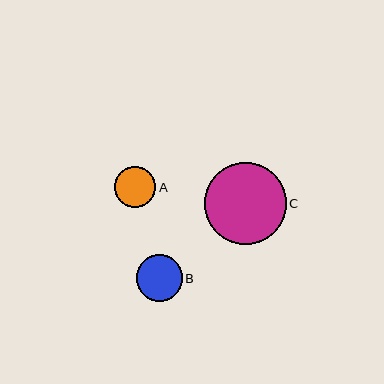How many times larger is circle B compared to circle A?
Circle B is approximately 1.1 times the size of circle A.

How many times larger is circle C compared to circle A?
Circle C is approximately 2.0 times the size of circle A.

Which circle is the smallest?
Circle A is the smallest with a size of approximately 42 pixels.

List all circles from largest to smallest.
From largest to smallest: C, B, A.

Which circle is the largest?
Circle C is the largest with a size of approximately 82 pixels.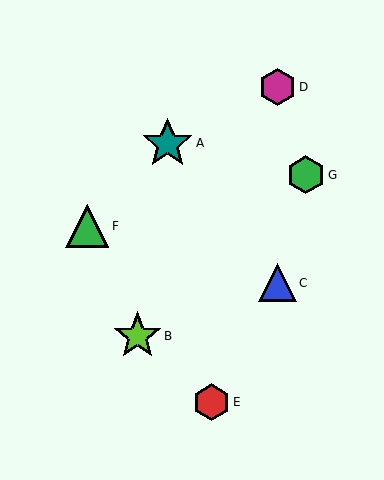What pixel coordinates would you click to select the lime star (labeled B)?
Click at (138, 336) to select the lime star B.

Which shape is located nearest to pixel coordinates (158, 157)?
The teal star (labeled A) at (168, 144) is nearest to that location.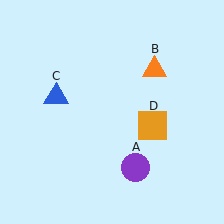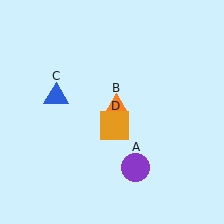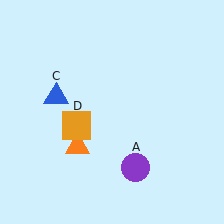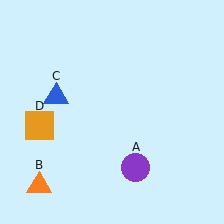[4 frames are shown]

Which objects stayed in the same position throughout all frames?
Purple circle (object A) and blue triangle (object C) remained stationary.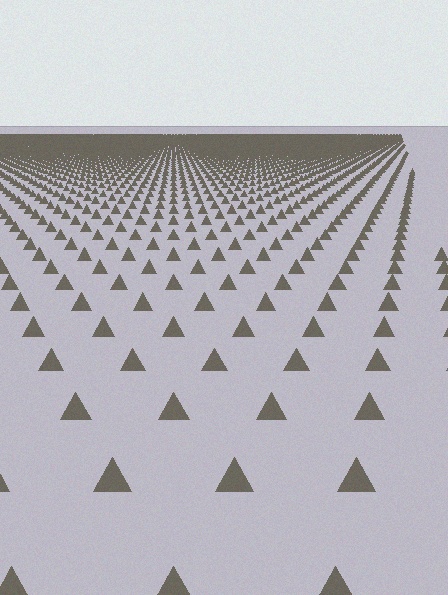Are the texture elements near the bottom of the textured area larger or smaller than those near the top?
Larger. Near the bottom, elements are closer to the viewer and appear at a bigger on-screen size.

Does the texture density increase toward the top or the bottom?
Density increases toward the top.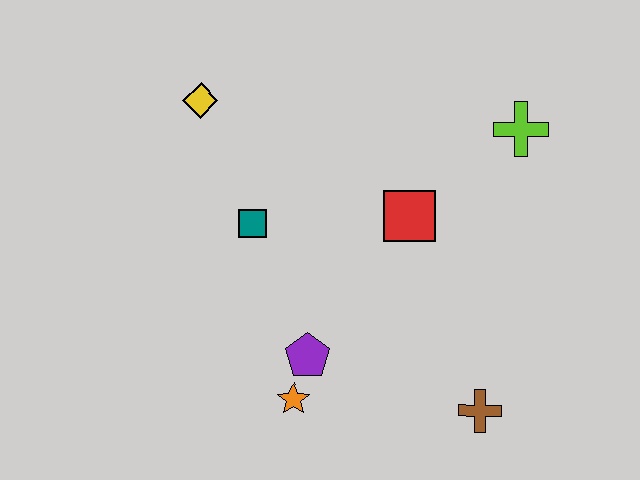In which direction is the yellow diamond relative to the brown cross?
The yellow diamond is above the brown cross.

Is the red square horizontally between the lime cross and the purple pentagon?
Yes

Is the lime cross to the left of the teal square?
No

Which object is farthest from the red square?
The yellow diamond is farthest from the red square.